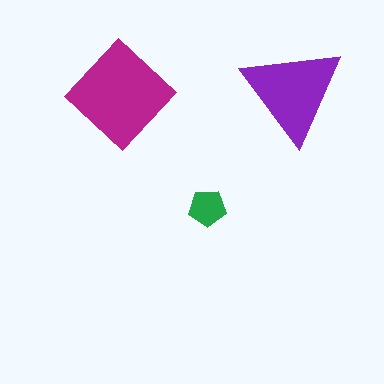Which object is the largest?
The magenta diamond.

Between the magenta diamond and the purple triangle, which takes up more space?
The magenta diamond.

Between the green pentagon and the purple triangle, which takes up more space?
The purple triangle.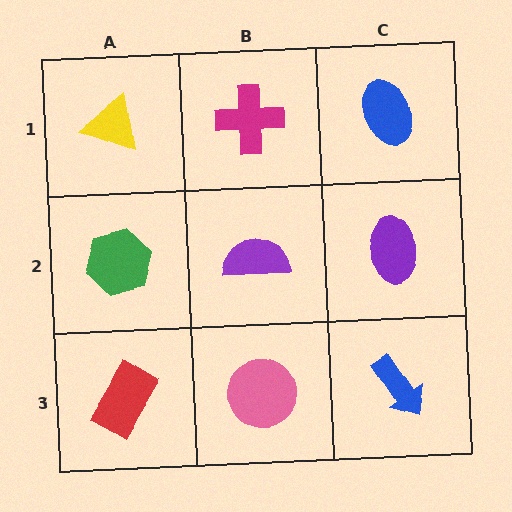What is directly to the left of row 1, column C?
A magenta cross.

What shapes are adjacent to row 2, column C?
A blue ellipse (row 1, column C), a blue arrow (row 3, column C), a purple semicircle (row 2, column B).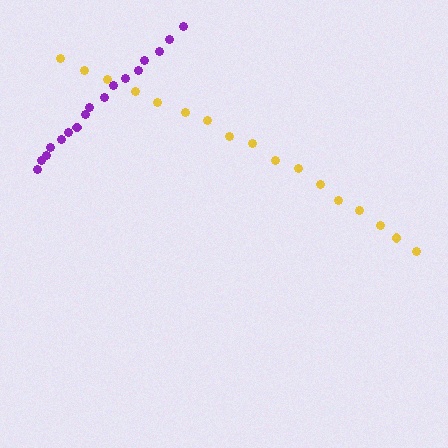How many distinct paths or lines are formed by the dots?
There are 2 distinct paths.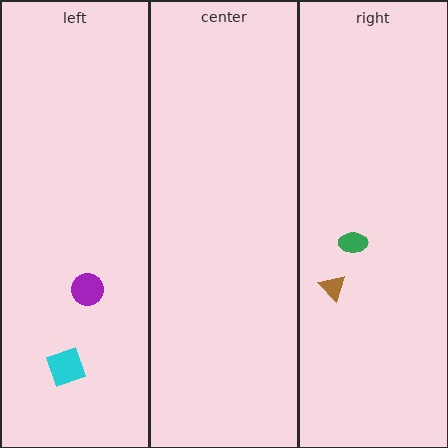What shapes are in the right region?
The green ellipse, the brown triangle.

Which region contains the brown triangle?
The right region.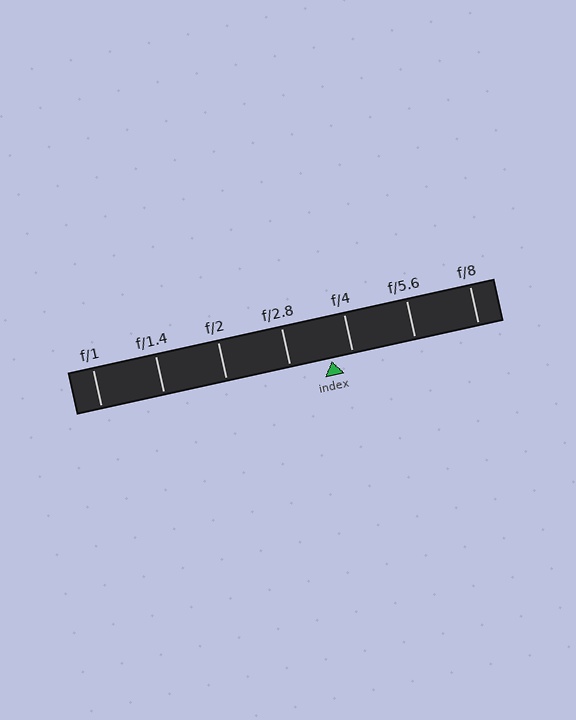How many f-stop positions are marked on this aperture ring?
There are 7 f-stop positions marked.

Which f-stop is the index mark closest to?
The index mark is closest to f/4.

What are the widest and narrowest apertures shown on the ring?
The widest aperture shown is f/1 and the narrowest is f/8.